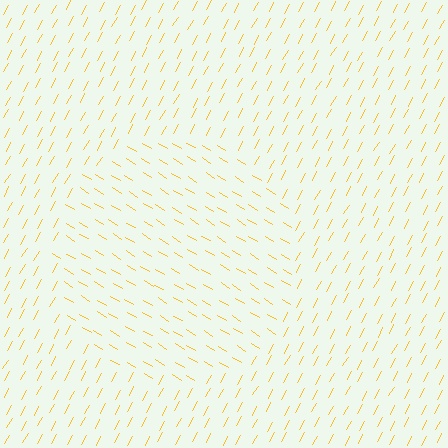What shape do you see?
I see a circle.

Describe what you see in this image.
The image is filled with small yellow line segments. A circle region in the image has lines oriented differently from the surrounding lines, creating a visible texture boundary.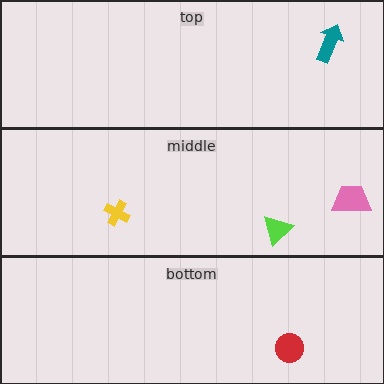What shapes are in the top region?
The teal arrow.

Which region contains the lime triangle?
The middle region.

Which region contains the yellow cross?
The middle region.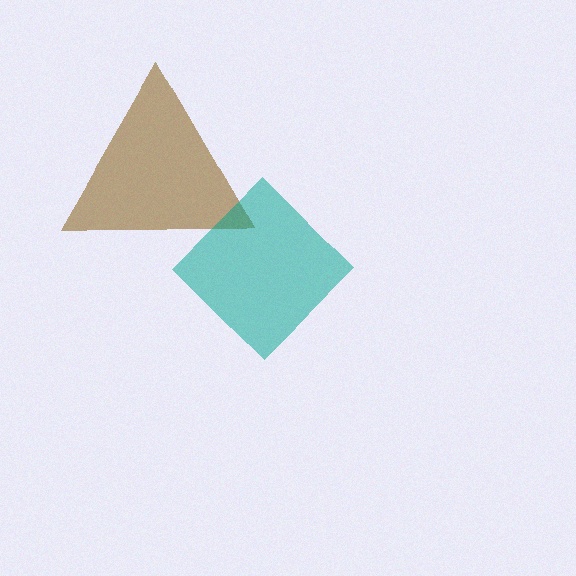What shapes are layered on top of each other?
The layered shapes are: a brown triangle, a teal diamond.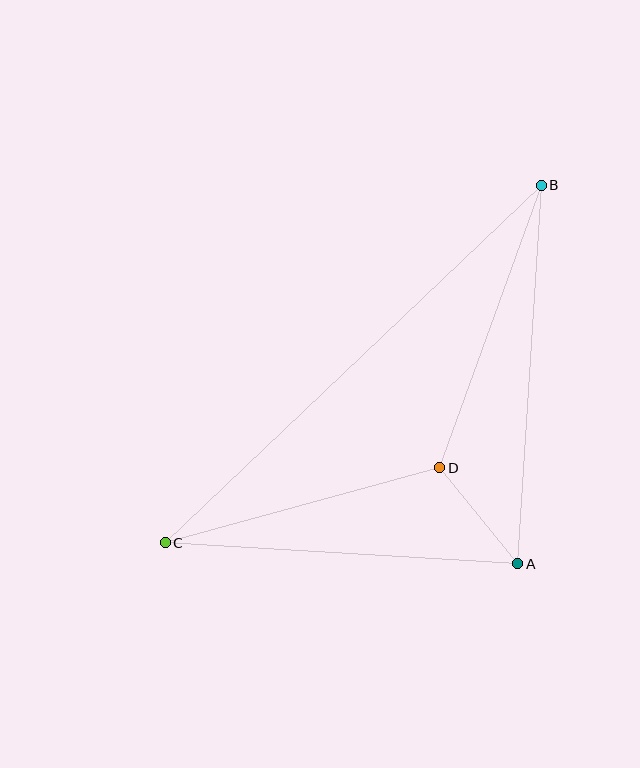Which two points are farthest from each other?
Points B and C are farthest from each other.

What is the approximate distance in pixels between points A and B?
The distance between A and B is approximately 379 pixels.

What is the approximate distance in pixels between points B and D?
The distance between B and D is approximately 300 pixels.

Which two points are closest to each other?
Points A and D are closest to each other.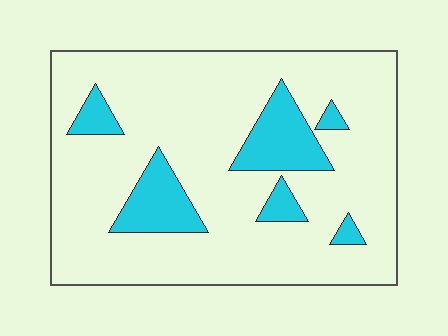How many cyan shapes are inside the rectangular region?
6.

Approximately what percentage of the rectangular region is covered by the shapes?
Approximately 15%.